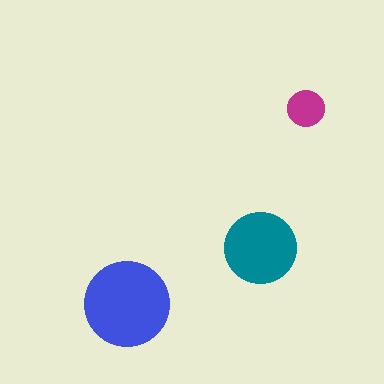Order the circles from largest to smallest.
the blue one, the teal one, the magenta one.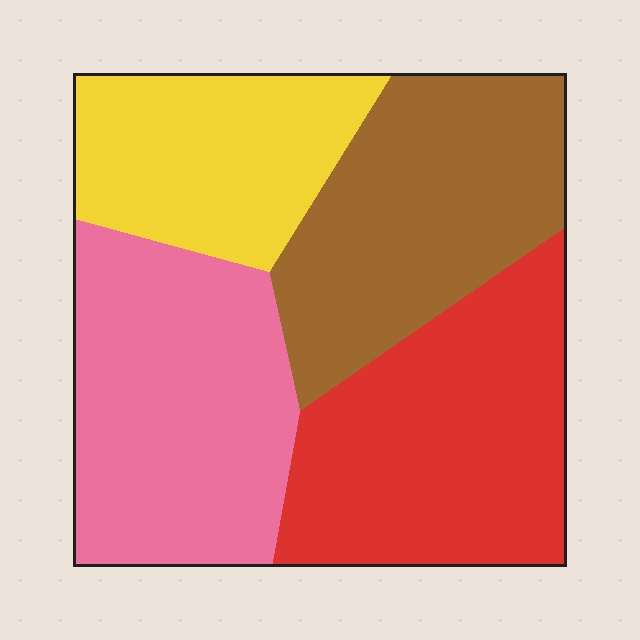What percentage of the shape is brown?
Brown takes up about one quarter (1/4) of the shape.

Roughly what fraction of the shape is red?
Red takes up between a sixth and a third of the shape.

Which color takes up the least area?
Yellow, at roughly 20%.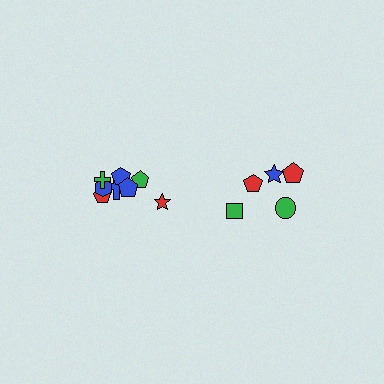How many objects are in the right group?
There are 5 objects.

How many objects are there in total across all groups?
There are 13 objects.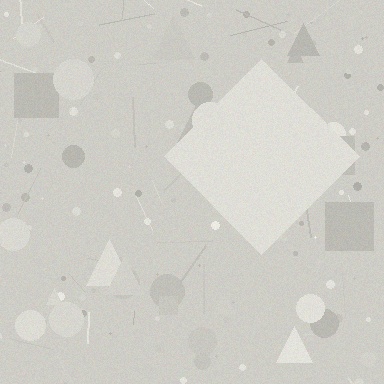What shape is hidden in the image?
A diamond is hidden in the image.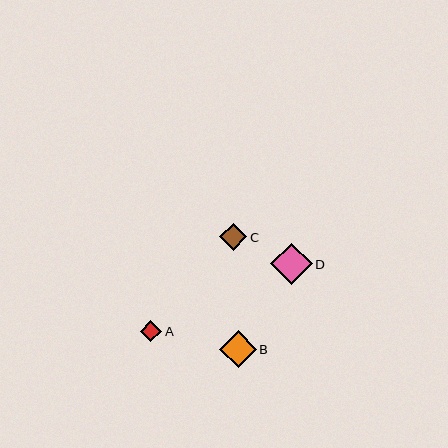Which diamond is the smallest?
Diamond A is the smallest with a size of approximately 21 pixels.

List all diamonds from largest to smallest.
From largest to smallest: D, B, C, A.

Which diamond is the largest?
Diamond D is the largest with a size of approximately 41 pixels.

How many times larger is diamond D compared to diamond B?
Diamond D is approximately 1.1 times the size of diamond B.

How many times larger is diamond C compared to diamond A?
Diamond C is approximately 1.3 times the size of diamond A.